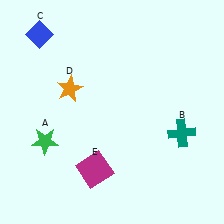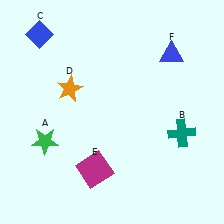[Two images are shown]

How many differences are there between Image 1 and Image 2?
There is 1 difference between the two images.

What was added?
A blue triangle (F) was added in Image 2.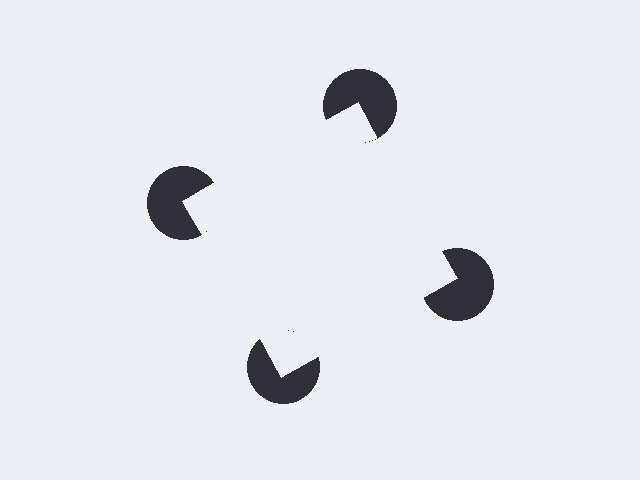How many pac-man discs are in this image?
There are 4 — one at each vertex of the illusory square.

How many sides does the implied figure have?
4 sides.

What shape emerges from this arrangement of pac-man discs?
An illusory square — its edges are inferred from the aligned wedge cuts in the pac-man discs, not physically drawn.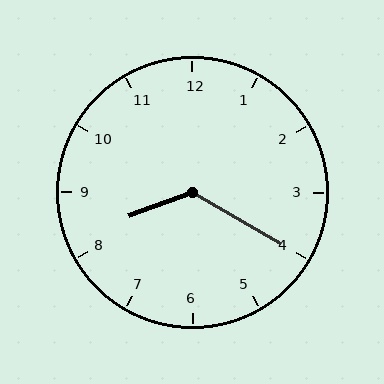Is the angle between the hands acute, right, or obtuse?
It is obtuse.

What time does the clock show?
8:20.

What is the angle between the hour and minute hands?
Approximately 130 degrees.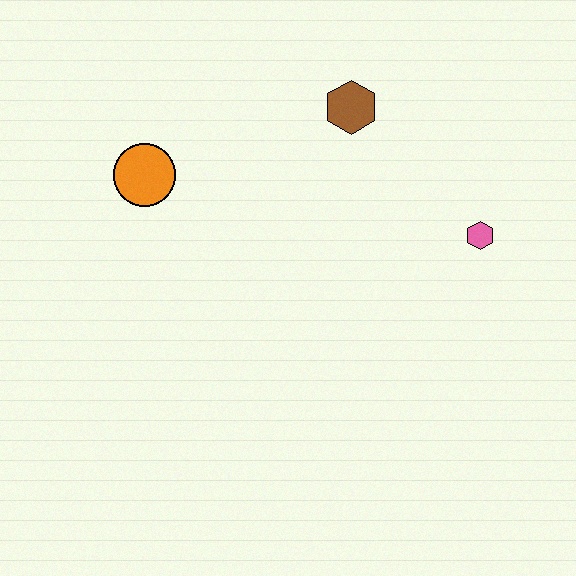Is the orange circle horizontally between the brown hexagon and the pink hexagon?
No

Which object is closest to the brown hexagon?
The pink hexagon is closest to the brown hexagon.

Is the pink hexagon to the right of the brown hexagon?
Yes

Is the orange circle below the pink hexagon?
No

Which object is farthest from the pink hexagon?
The orange circle is farthest from the pink hexagon.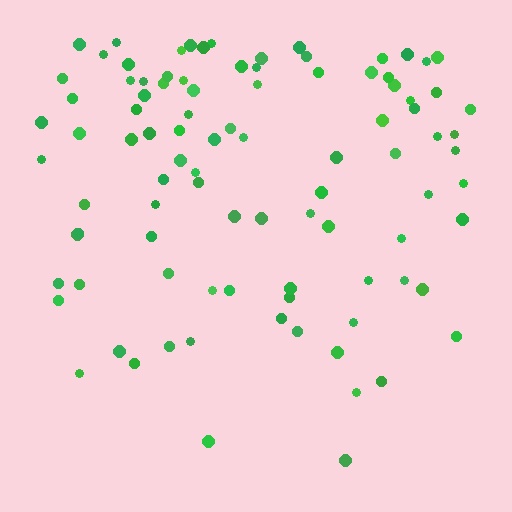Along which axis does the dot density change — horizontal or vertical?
Vertical.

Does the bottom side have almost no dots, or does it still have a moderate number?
Still a moderate number, just noticeably fewer than the top.